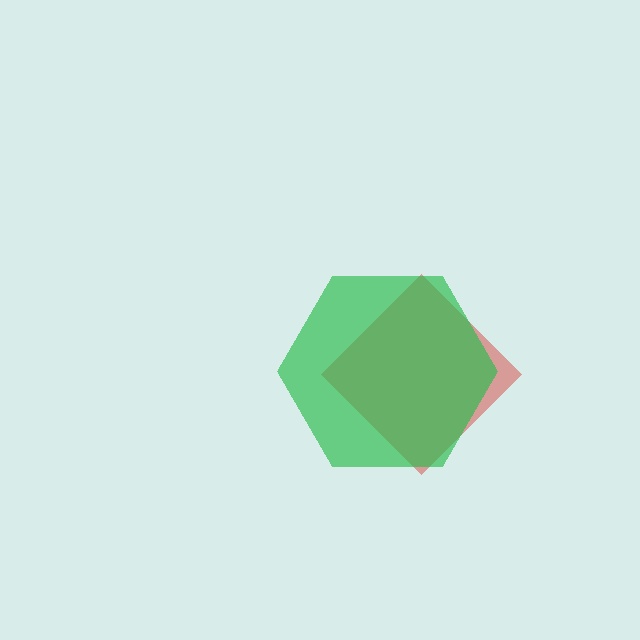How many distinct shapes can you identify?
There are 2 distinct shapes: a red diamond, a green hexagon.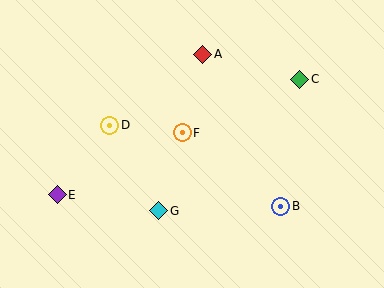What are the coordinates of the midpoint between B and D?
The midpoint between B and D is at (195, 166).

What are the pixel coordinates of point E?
Point E is at (57, 195).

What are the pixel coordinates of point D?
Point D is at (110, 125).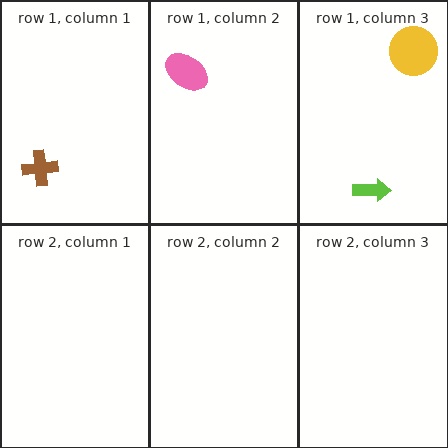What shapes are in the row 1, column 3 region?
The yellow circle, the lime arrow.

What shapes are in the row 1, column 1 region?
The brown cross.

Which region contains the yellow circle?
The row 1, column 3 region.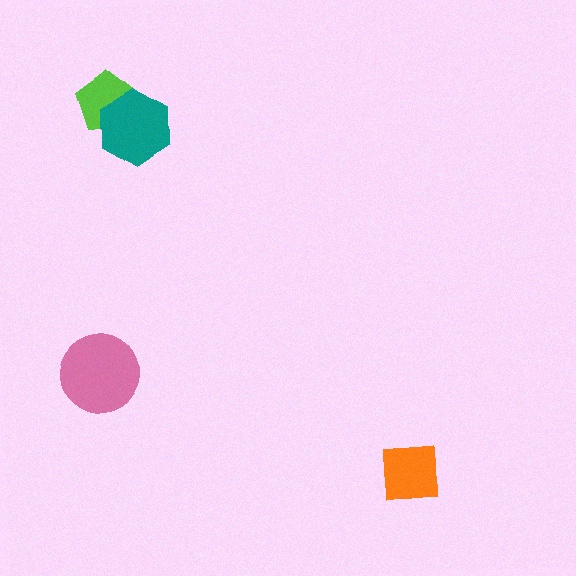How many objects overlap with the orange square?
0 objects overlap with the orange square.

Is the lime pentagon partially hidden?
Yes, it is partially covered by another shape.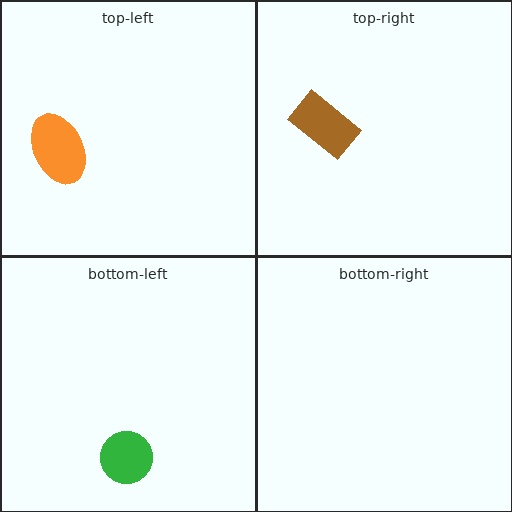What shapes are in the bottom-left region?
The green circle.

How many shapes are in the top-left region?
1.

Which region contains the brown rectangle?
The top-right region.